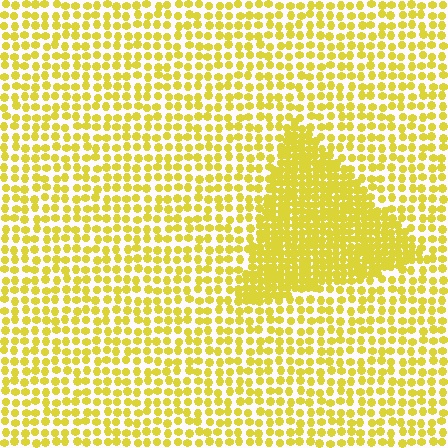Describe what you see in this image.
The image contains small yellow elements arranged at two different densities. A triangle-shaped region is visible where the elements are more densely packed than the surrounding area.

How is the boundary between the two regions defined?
The boundary is defined by a change in element density (approximately 2.2x ratio). All elements are the same color, size, and shape.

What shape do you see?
I see a triangle.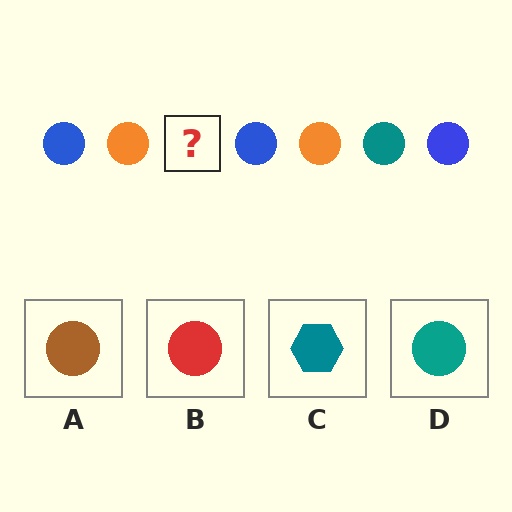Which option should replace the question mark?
Option D.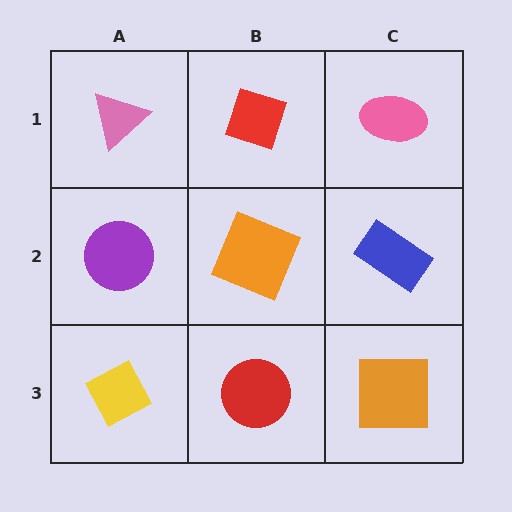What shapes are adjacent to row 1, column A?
A purple circle (row 2, column A), a red diamond (row 1, column B).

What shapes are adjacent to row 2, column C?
A pink ellipse (row 1, column C), an orange square (row 3, column C), an orange square (row 2, column B).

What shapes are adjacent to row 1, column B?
An orange square (row 2, column B), a pink triangle (row 1, column A), a pink ellipse (row 1, column C).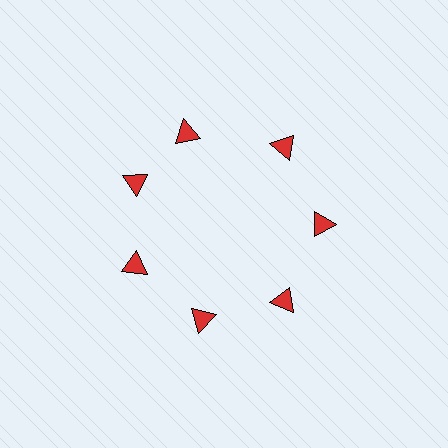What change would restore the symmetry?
The symmetry would be restored by rotating it back into even spacing with its neighbors so that all 7 triangles sit at equal angles and equal distance from the center.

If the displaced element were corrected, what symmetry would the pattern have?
It would have 7-fold rotational symmetry — the pattern would map onto itself every 51 degrees.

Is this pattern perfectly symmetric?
No. The 7 red triangles are arranged in a ring, but one element near the 12 o'clock position is rotated out of alignment along the ring, breaking the 7-fold rotational symmetry.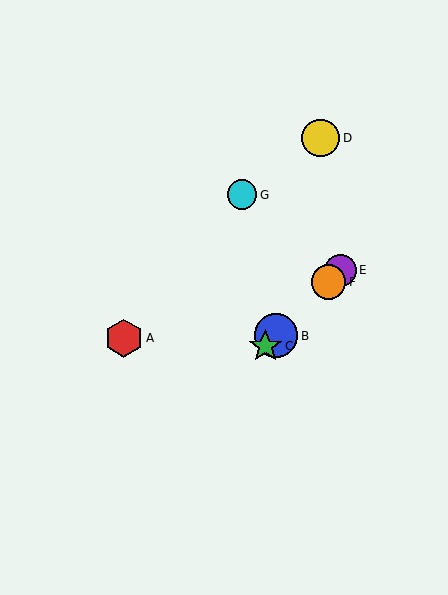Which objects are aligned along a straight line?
Objects B, C, E, F are aligned along a straight line.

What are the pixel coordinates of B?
Object B is at (276, 336).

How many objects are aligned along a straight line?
4 objects (B, C, E, F) are aligned along a straight line.